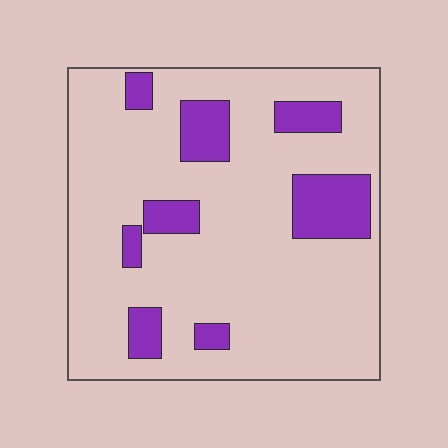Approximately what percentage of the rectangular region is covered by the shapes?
Approximately 15%.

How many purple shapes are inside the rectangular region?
8.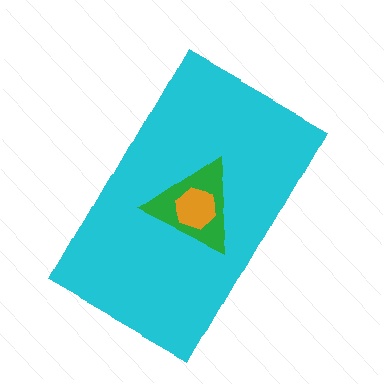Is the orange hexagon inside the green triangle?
Yes.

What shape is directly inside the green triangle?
The orange hexagon.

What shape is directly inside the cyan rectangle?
The green triangle.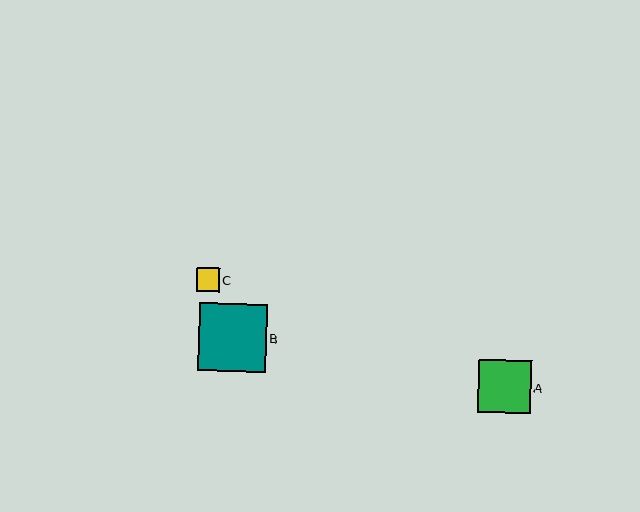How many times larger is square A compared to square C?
Square A is approximately 2.3 times the size of square C.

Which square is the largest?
Square B is the largest with a size of approximately 68 pixels.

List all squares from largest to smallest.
From largest to smallest: B, A, C.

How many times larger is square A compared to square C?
Square A is approximately 2.3 times the size of square C.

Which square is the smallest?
Square C is the smallest with a size of approximately 23 pixels.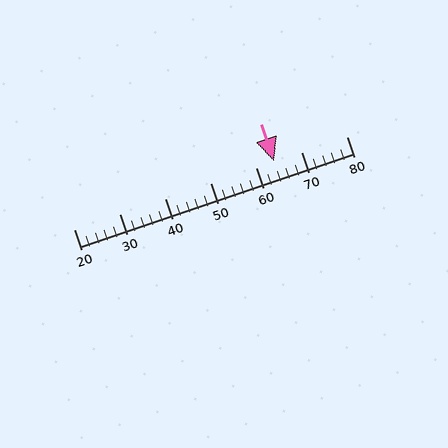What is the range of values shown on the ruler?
The ruler shows values from 20 to 80.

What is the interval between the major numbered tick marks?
The major tick marks are spaced 10 units apart.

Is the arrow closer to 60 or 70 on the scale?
The arrow is closer to 60.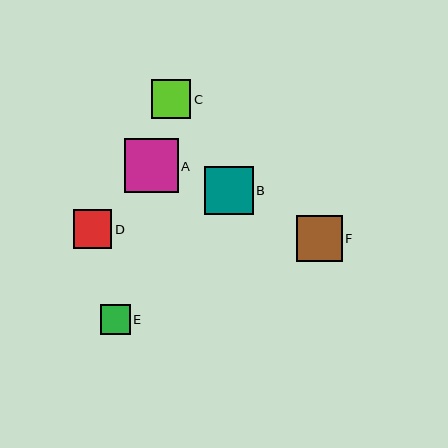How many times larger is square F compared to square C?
Square F is approximately 1.2 times the size of square C.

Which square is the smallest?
Square E is the smallest with a size of approximately 30 pixels.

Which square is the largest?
Square A is the largest with a size of approximately 54 pixels.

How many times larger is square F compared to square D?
Square F is approximately 1.2 times the size of square D.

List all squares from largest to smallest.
From largest to smallest: A, B, F, D, C, E.